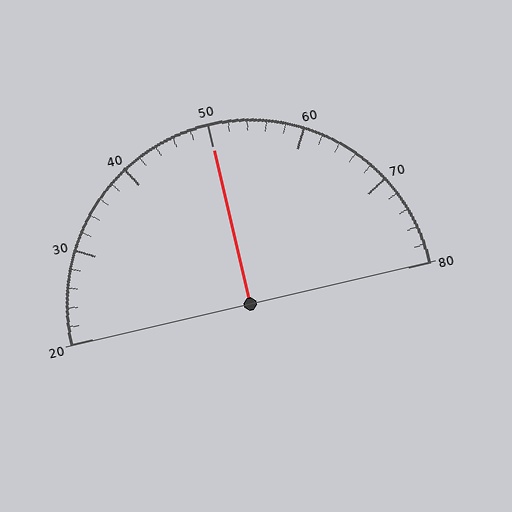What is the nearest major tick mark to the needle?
The nearest major tick mark is 50.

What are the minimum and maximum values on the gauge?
The gauge ranges from 20 to 80.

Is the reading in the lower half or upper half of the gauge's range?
The reading is in the upper half of the range (20 to 80).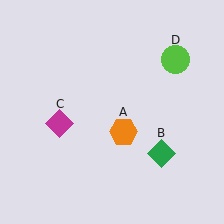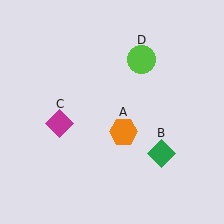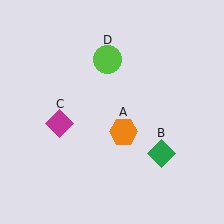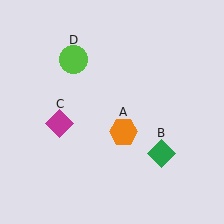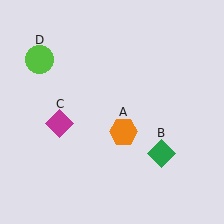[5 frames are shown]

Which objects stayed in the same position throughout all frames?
Orange hexagon (object A) and green diamond (object B) and magenta diamond (object C) remained stationary.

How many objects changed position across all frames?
1 object changed position: lime circle (object D).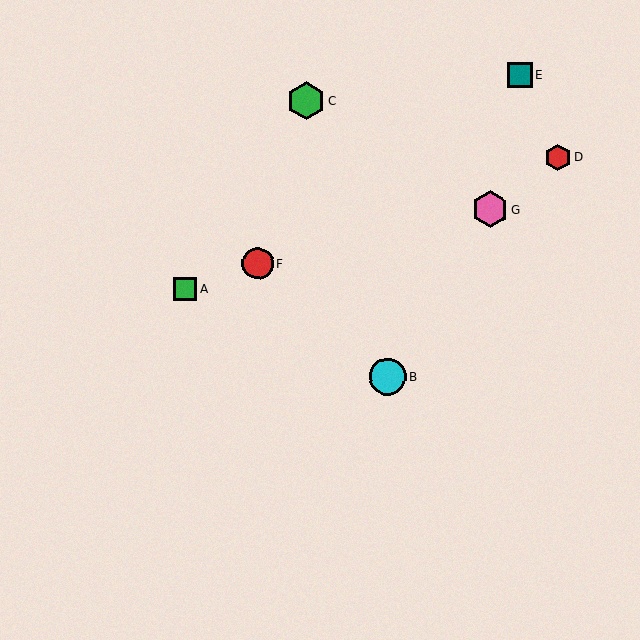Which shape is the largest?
The green hexagon (labeled C) is the largest.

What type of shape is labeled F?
Shape F is a red circle.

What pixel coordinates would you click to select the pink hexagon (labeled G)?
Click at (490, 209) to select the pink hexagon G.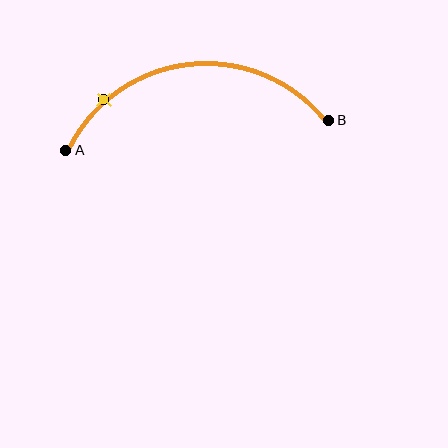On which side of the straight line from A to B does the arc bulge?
The arc bulges above the straight line connecting A and B.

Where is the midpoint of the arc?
The arc midpoint is the point on the curve farthest from the straight line joining A and B. It sits above that line.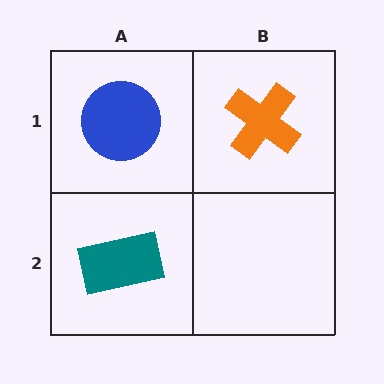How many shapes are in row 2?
1 shape.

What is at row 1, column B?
An orange cross.